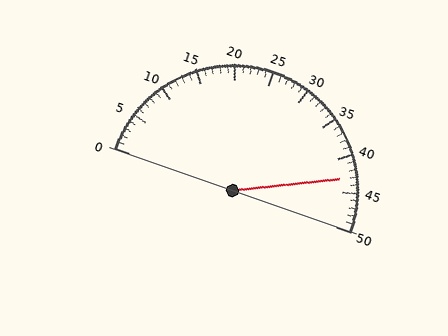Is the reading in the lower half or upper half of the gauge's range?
The reading is in the upper half of the range (0 to 50).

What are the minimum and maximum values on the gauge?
The gauge ranges from 0 to 50.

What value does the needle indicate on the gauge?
The needle indicates approximately 43.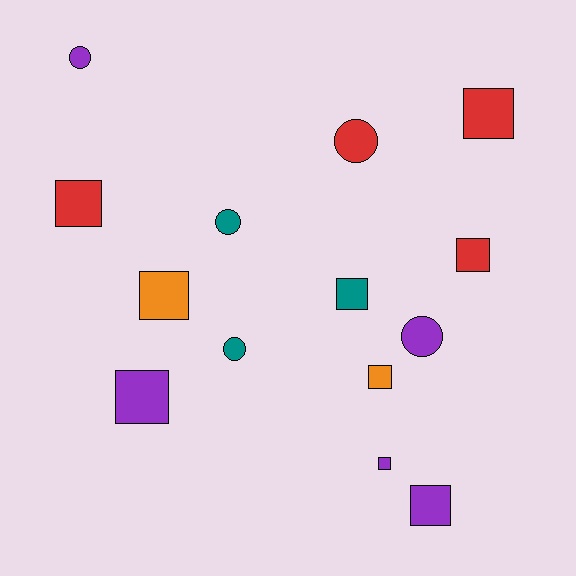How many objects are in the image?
There are 14 objects.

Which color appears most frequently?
Purple, with 5 objects.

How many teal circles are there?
There are 2 teal circles.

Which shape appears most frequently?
Square, with 9 objects.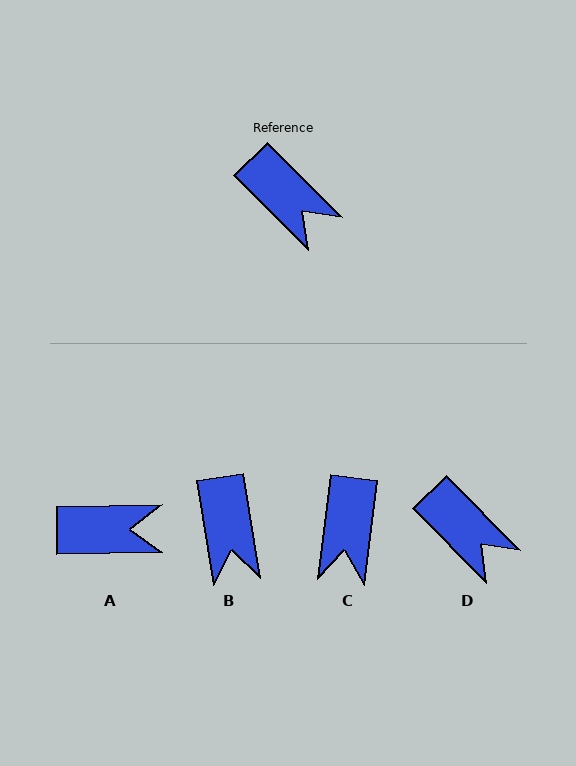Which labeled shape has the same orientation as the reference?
D.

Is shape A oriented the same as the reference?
No, it is off by about 46 degrees.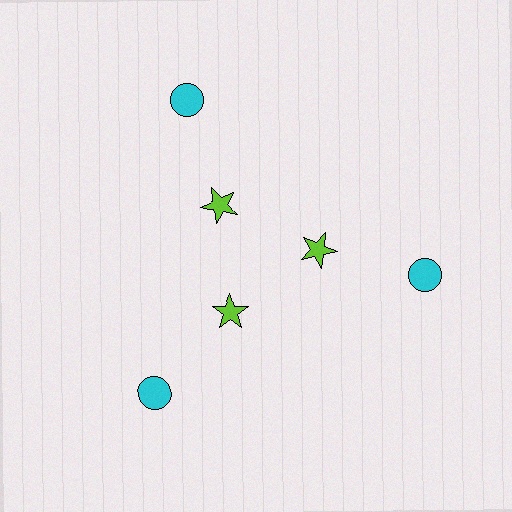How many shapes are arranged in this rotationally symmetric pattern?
There are 6 shapes, arranged in 3 groups of 2.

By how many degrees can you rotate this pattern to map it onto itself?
The pattern maps onto itself every 120 degrees of rotation.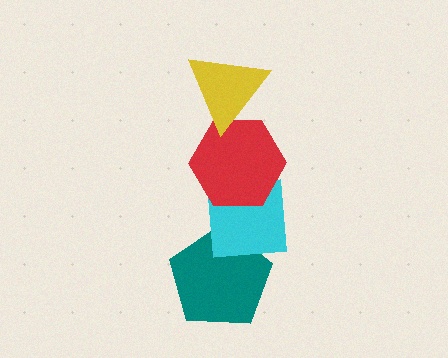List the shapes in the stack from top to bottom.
From top to bottom: the yellow triangle, the red hexagon, the cyan square, the teal pentagon.